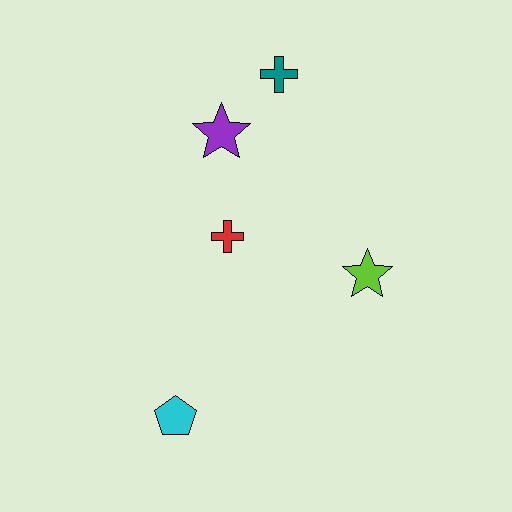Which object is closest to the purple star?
The teal cross is closest to the purple star.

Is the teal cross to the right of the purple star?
Yes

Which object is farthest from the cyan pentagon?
The teal cross is farthest from the cyan pentagon.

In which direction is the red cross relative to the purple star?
The red cross is below the purple star.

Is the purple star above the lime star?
Yes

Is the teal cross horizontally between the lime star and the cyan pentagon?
Yes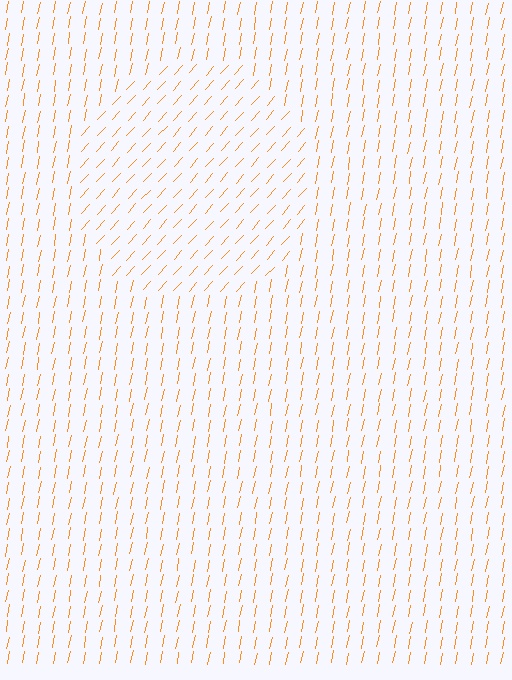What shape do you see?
I see a circle.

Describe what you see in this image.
The image is filled with small orange line segments. A circle region in the image has lines oriented differently from the surrounding lines, creating a visible texture boundary.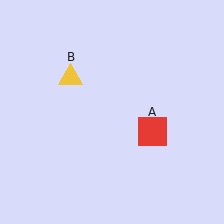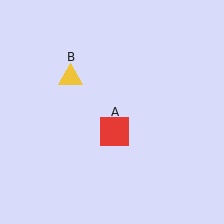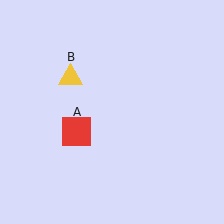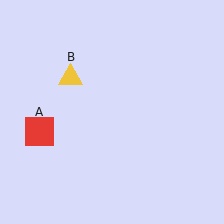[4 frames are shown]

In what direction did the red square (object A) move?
The red square (object A) moved left.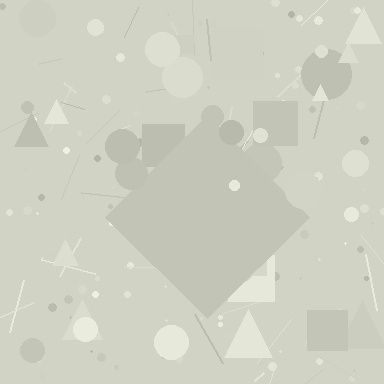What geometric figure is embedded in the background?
A diamond is embedded in the background.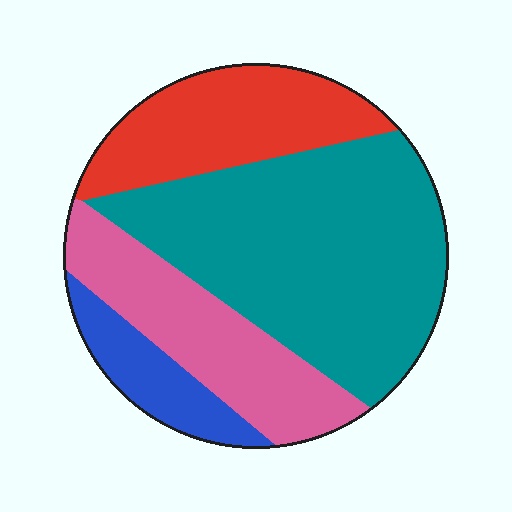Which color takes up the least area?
Blue, at roughly 10%.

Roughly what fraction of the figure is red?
Red covers roughly 20% of the figure.